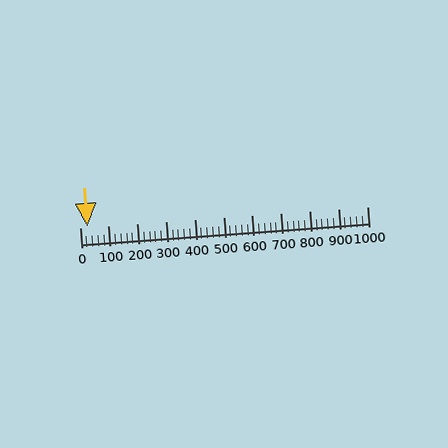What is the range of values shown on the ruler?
The ruler shows values from 0 to 1000.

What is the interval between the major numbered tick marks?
The major tick marks are spaced 100 units apart.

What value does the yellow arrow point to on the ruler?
The yellow arrow points to approximately 24.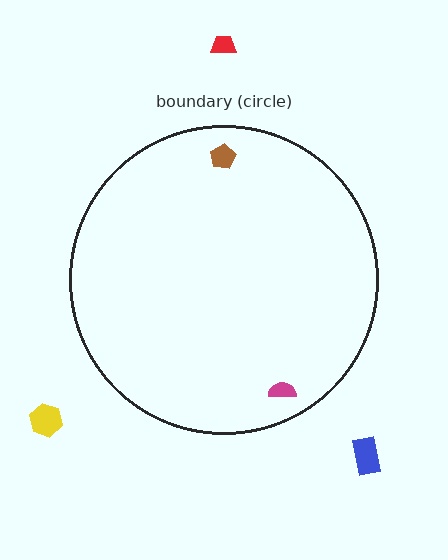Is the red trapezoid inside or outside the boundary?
Outside.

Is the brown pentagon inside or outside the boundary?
Inside.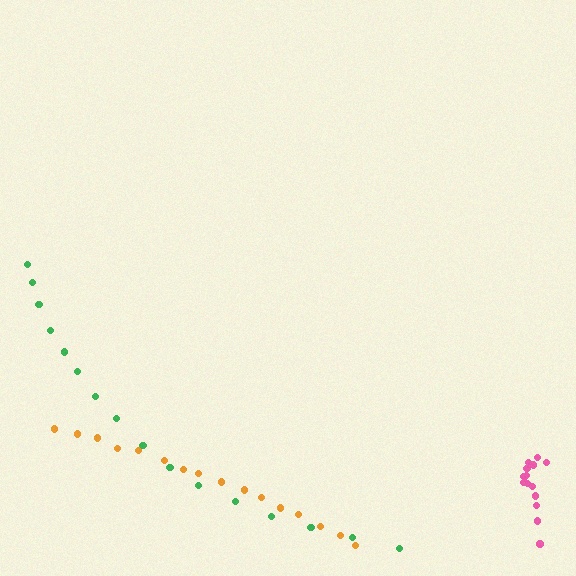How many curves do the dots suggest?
There are 3 distinct paths.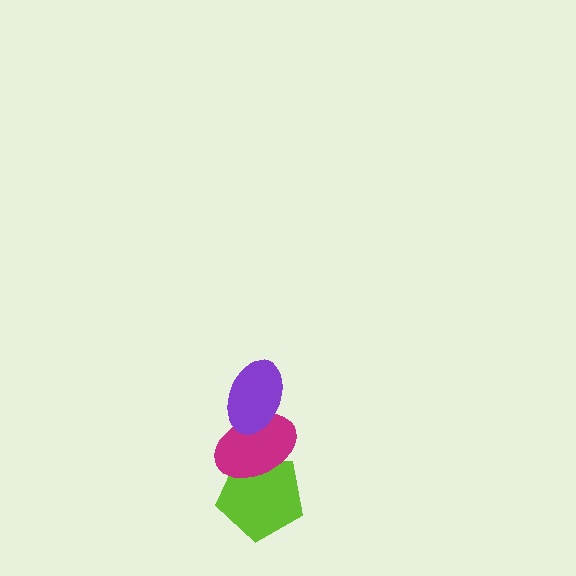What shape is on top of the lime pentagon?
The magenta ellipse is on top of the lime pentagon.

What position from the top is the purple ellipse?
The purple ellipse is 1st from the top.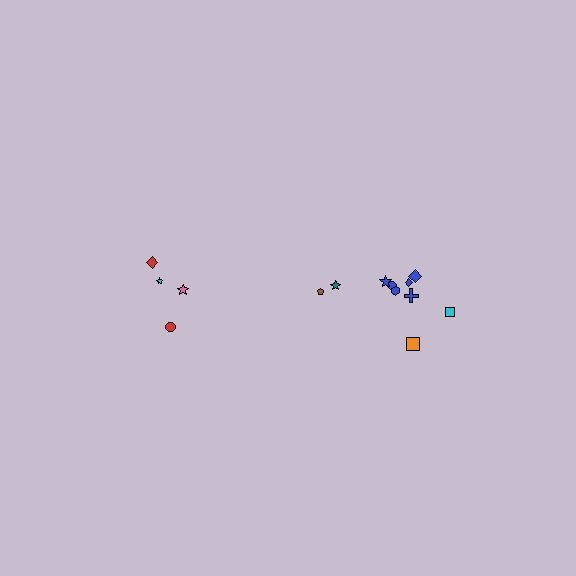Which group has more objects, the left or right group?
The right group.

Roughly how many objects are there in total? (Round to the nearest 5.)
Roughly 15 objects in total.